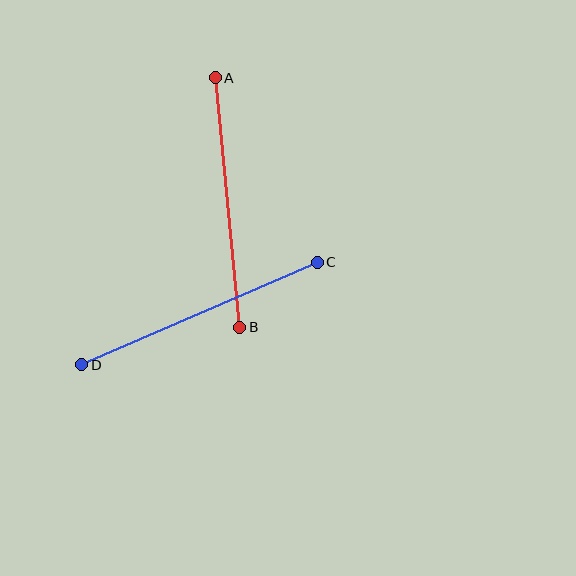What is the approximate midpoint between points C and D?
The midpoint is at approximately (199, 314) pixels.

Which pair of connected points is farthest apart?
Points C and D are farthest apart.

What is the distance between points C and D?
The distance is approximately 257 pixels.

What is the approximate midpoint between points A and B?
The midpoint is at approximately (227, 202) pixels.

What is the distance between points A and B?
The distance is approximately 251 pixels.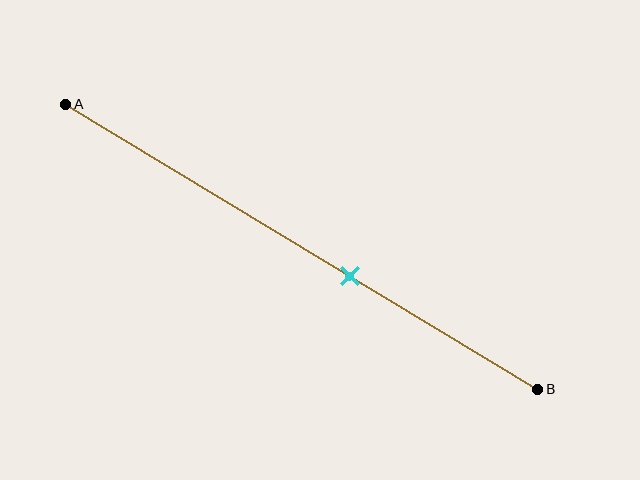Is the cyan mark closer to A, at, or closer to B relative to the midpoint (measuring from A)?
The cyan mark is closer to point B than the midpoint of segment AB.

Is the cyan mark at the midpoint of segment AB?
No, the mark is at about 60% from A, not at the 50% midpoint.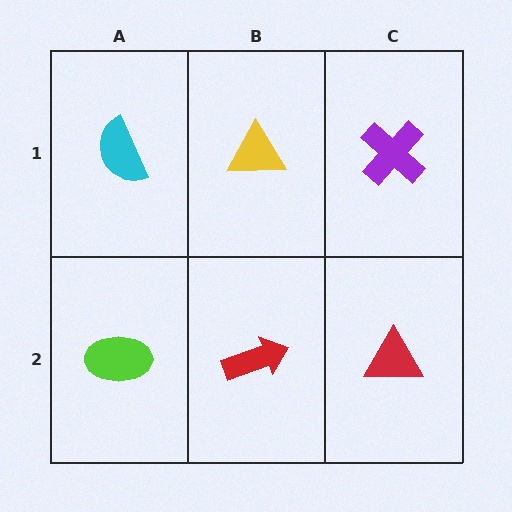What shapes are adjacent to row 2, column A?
A cyan semicircle (row 1, column A), a red arrow (row 2, column B).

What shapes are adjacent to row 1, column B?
A red arrow (row 2, column B), a cyan semicircle (row 1, column A), a purple cross (row 1, column C).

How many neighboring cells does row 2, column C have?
2.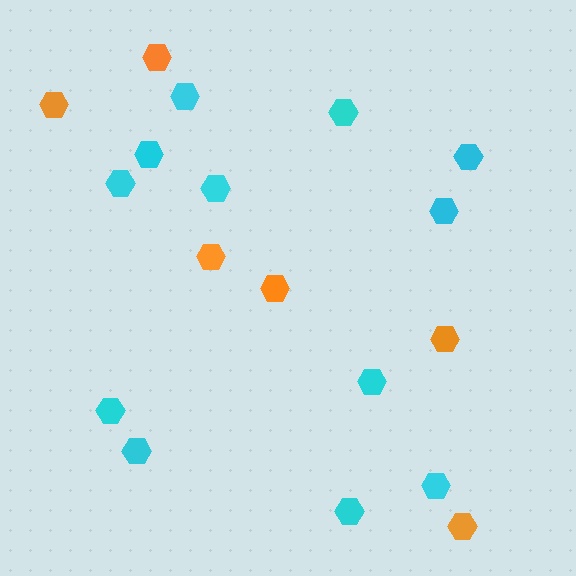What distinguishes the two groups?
There are 2 groups: one group of orange hexagons (6) and one group of cyan hexagons (12).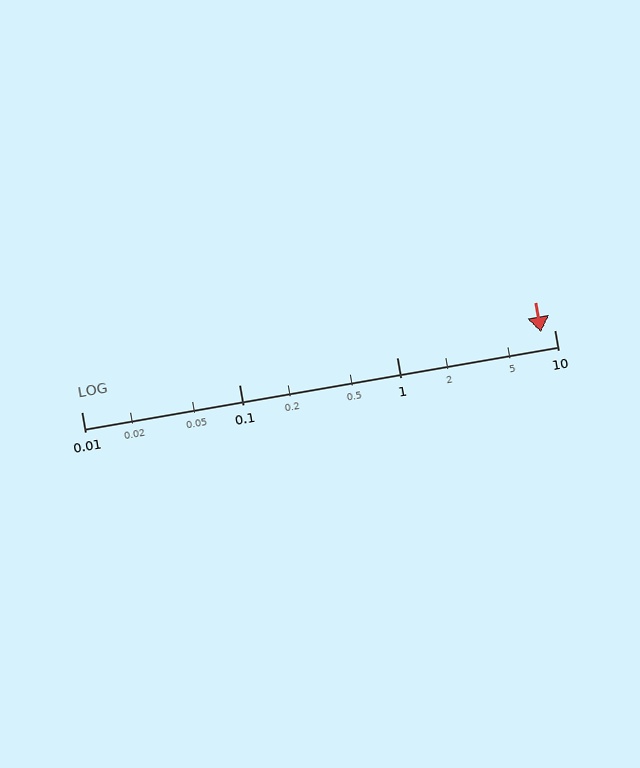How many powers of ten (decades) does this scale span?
The scale spans 3 decades, from 0.01 to 10.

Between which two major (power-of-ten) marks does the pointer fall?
The pointer is between 1 and 10.